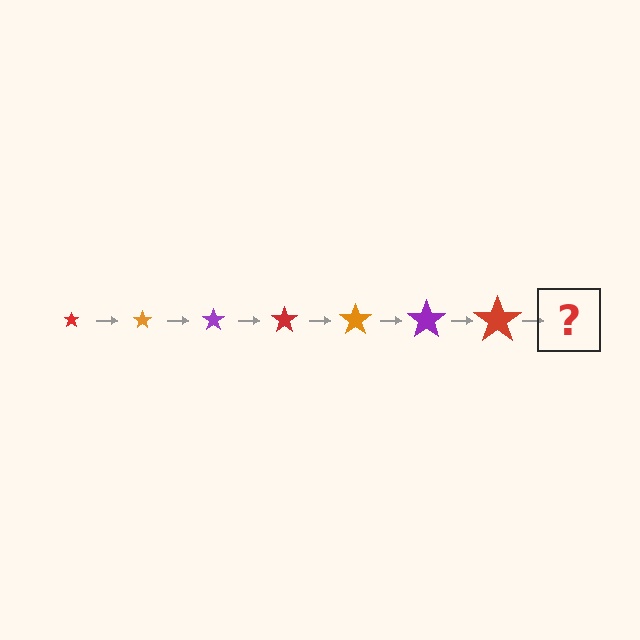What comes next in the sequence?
The next element should be an orange star, larger than the previous one.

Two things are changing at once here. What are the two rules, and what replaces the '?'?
The two rules are that the star grows larger each step and the color cycles through red, orange, and purple. The '?' should be an orange star, larger than the previous one.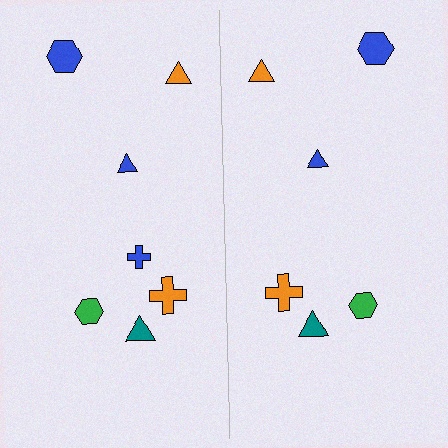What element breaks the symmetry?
A blue cross is missing from the right side.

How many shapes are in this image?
There are 13 shapes in this image.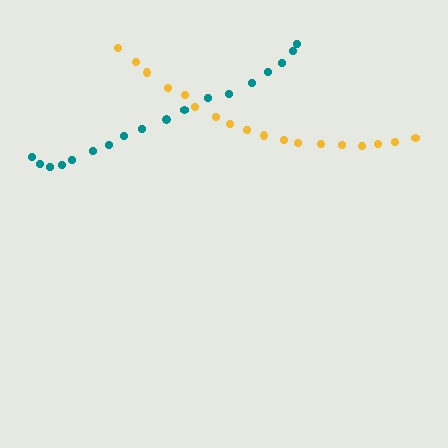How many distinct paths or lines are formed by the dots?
There are 2 distinct paths.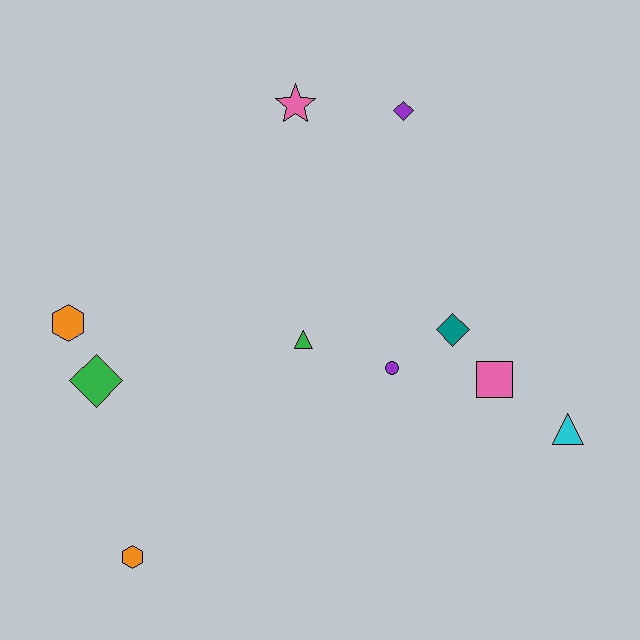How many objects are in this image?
There are 10 objects.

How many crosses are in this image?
There are no crosses.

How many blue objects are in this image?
There are no blue objects.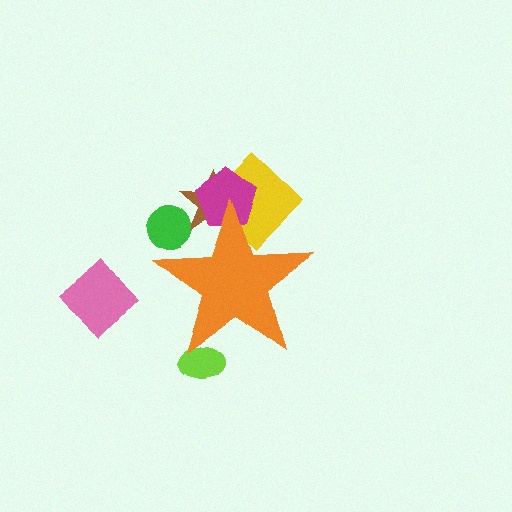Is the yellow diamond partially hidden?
Yes, the yellow diamond is partially hidden behind the orange star.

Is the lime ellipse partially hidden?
Yes, the lime ellipse is partially hidden behind the orange star.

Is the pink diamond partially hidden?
No, the pink diamond is fully visible.